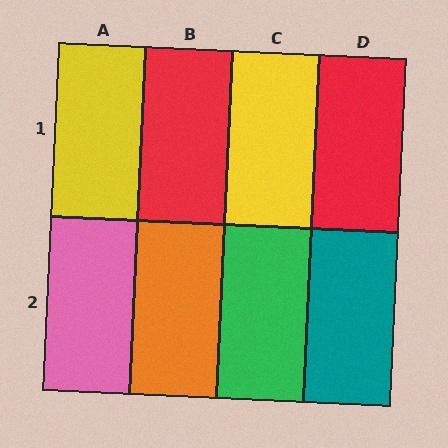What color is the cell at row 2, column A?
Pink.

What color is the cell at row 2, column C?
Green.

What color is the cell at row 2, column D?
Teal.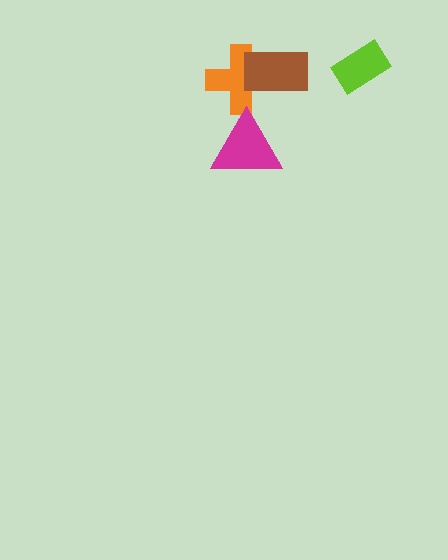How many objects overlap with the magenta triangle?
1 object overlaps with the magenta triangle.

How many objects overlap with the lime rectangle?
0 objects overlap with the lime rectangle.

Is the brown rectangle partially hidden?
No, no other shape covers it.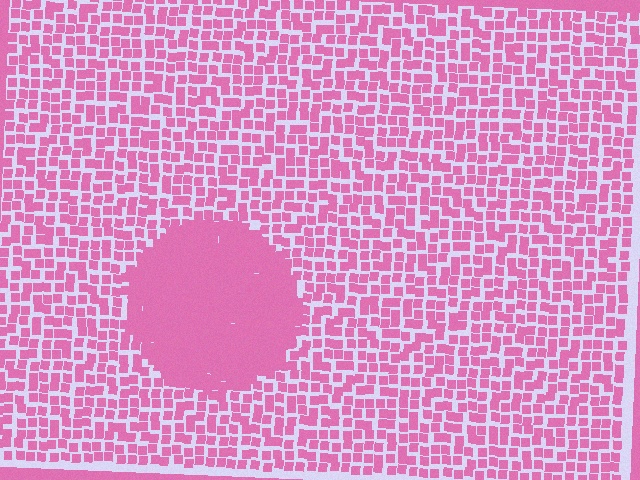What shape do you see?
I see a circle.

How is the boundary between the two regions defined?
The boundary is defined by a change in element density (approximately 2.4x ratio). All elements are the same color, size, and shape.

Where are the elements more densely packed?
The elements are more densely packed inside the circle boundary.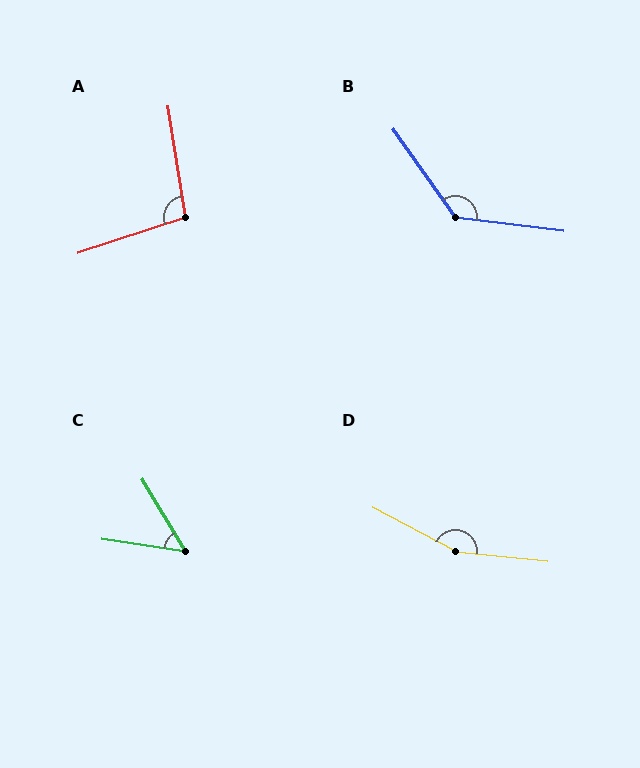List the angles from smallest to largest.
C (51°), A (99°), B (132°), D (158°).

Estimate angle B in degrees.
Approximately 132 degrees.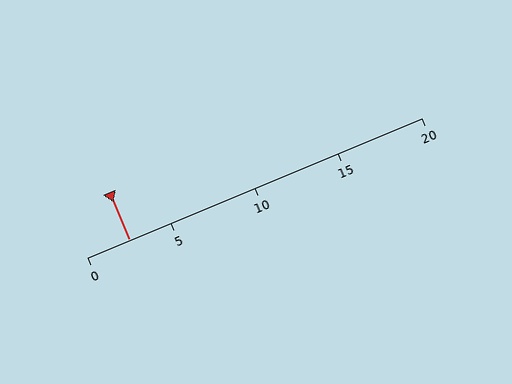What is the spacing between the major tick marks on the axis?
The major ticks are spaced 5 apart.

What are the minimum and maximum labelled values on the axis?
The axis runs from 0 to 20.